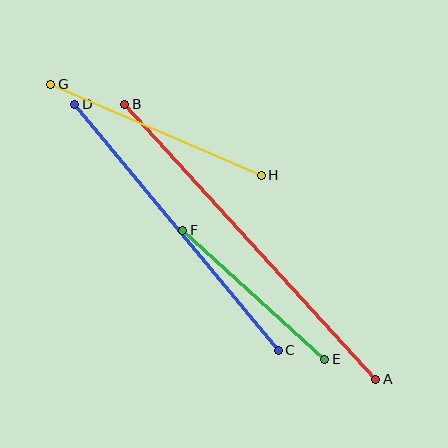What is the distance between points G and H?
The distance is approximately 230 pixels.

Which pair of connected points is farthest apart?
Points A and B are farthest apart.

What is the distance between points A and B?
The distance is approximately 372 pixels.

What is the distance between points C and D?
The distance is approximately 319 pixels.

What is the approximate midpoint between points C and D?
The midpoint is at approximately (177, 227) pixels.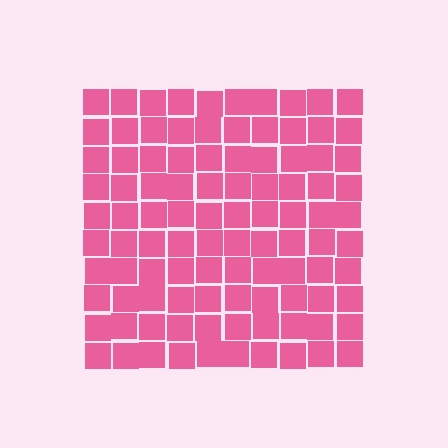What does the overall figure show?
The overall figure shows a square.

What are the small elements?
The small elements are squares.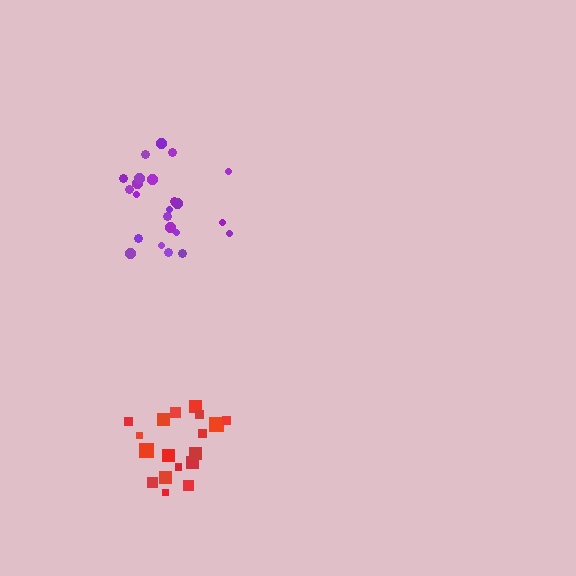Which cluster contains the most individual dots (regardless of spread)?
Purple (23).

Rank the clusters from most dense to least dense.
purple, red.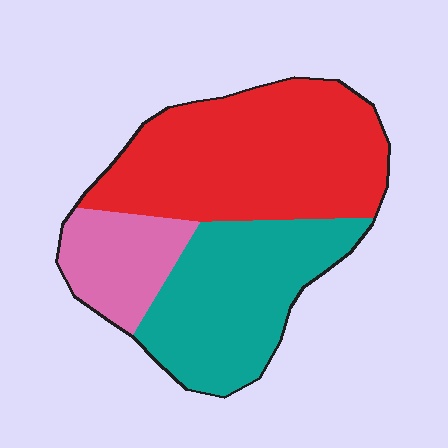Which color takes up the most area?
Red, at roughly 50%.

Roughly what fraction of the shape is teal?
Teal covers around 35% of the shape.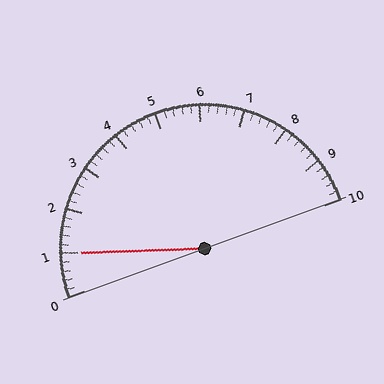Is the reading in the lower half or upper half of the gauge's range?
The reading is in the lower half of the range (0 to 10).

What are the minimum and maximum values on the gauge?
The gauge ranges from 0 to 10.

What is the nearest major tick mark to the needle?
The nearest major tick mark is 1.